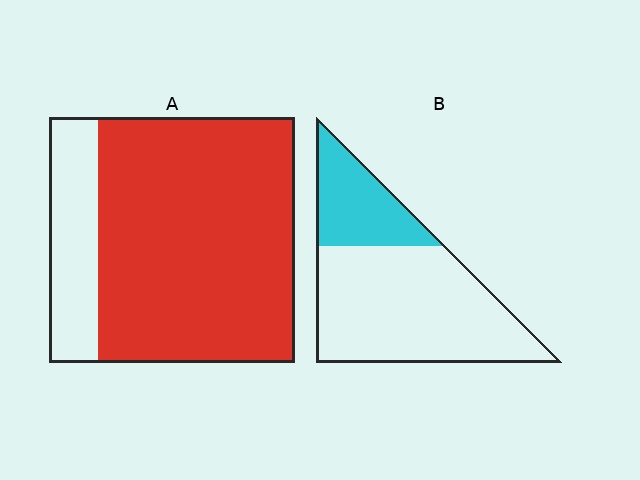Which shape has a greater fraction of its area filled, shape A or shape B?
Shape A.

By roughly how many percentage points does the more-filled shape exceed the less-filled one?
By roughly 50 percentage points (A over B).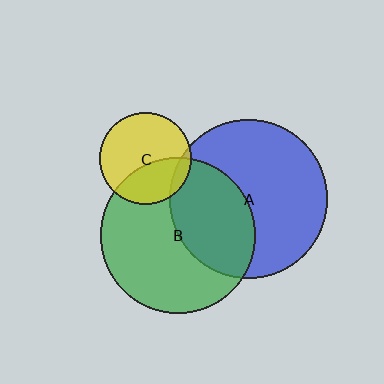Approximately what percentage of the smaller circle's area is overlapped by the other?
Approximately 10%.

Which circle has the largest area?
Circle A (blue).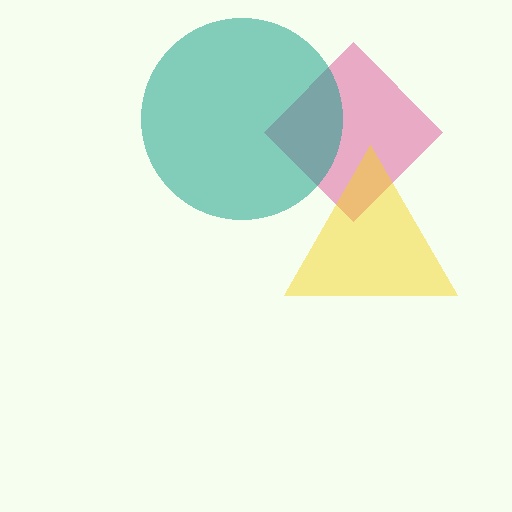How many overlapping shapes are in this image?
There are 3 overlapping shapes in the image.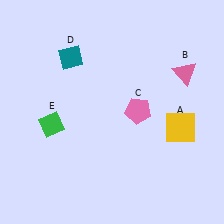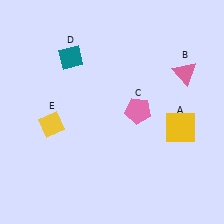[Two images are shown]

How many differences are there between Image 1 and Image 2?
There is 1 difference between the two images.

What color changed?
The diamond (E) changed from green in Image 1 to yellow in Image 2.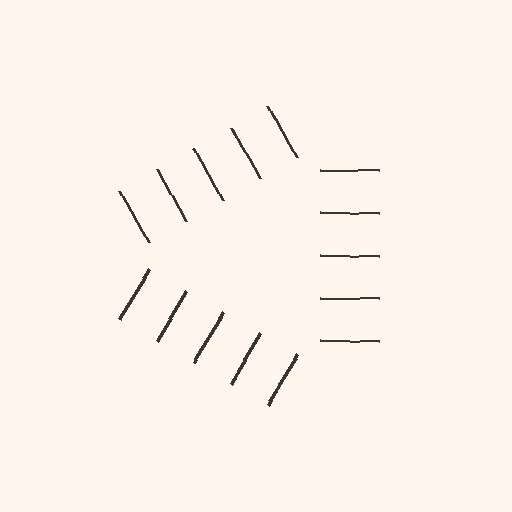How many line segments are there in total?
15 — 5 along each of the 3 edges.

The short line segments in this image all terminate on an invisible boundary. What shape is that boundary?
An illusory triangle — the line segments terminate on its edges but no continuous stroke is drawn.